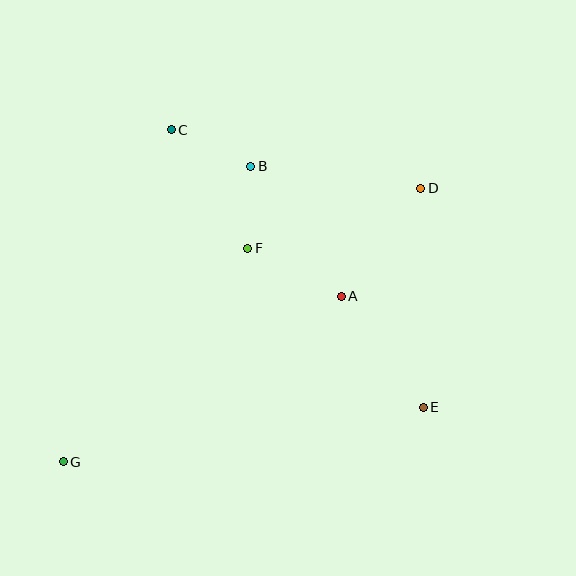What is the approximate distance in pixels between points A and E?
The distance between A and E is approximately 138 pixels.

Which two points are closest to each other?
Points B and F are closest to each other.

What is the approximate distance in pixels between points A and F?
The distance between A and F is approximately 105 pixels.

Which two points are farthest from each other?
Points D and G are farthest from each other.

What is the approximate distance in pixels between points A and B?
The distance between A and B is approximately 159 pixels.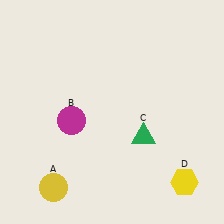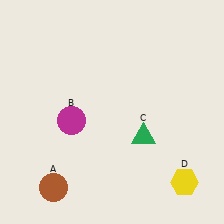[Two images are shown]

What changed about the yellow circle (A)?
In Image 1, A is yellow. In Image 2, it changed to brown.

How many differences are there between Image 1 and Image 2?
There is 1 difference between the two images.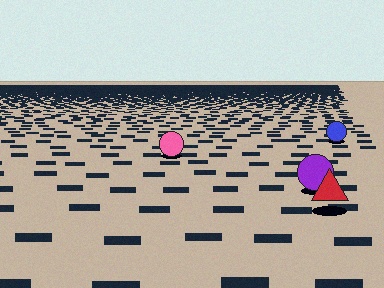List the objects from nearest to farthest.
From nearest to farthest: the red triangle, the purple circle, the pink circle, the blue circle.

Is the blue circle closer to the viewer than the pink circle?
No. The pink circle is closer — you can tell from the texture gradient: the ground texture is coarser near it.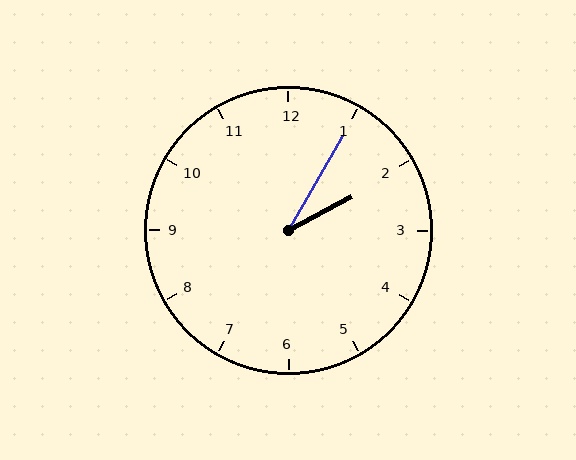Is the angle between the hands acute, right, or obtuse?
It is acute.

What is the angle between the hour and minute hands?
Approximately 32 degrees.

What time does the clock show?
2:05.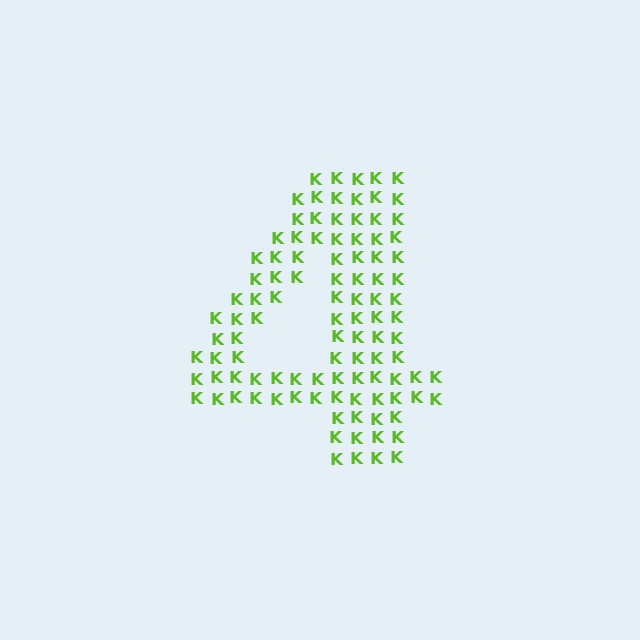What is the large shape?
The large shape is the digit 4.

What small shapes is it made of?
It is made of small letter K's.